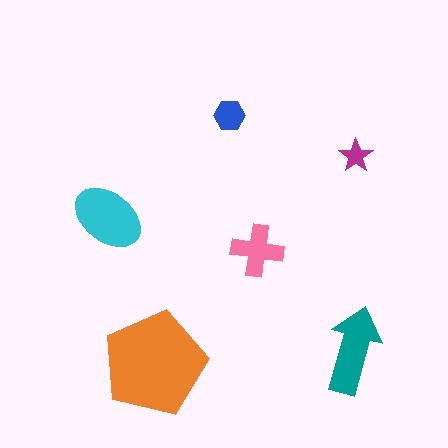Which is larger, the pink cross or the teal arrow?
The teal arrow.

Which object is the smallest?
The magenta star.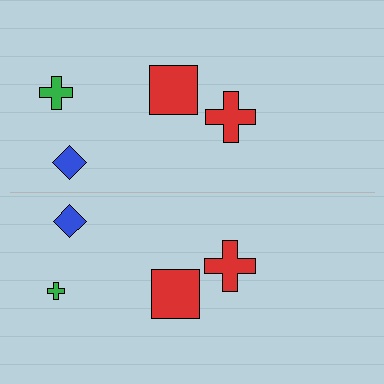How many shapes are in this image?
There are 8 shapes in this image.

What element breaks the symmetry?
The green cross on the bottom side has a different size than its mirror counterpart.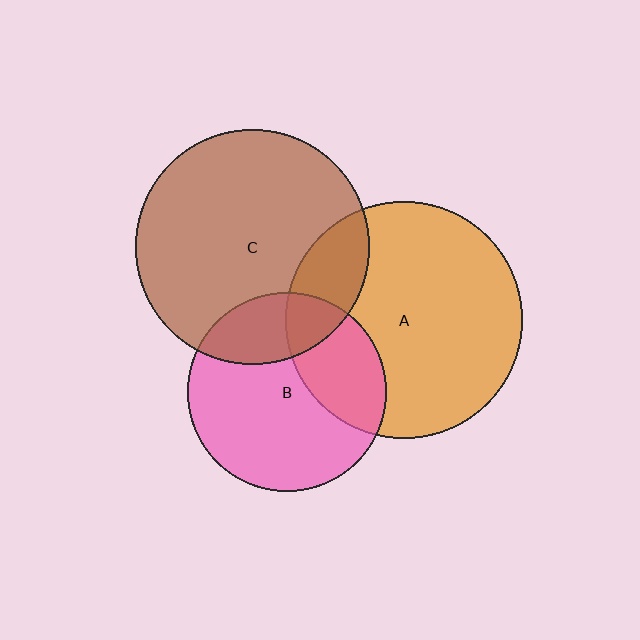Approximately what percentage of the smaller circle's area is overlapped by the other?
Approximately 30%.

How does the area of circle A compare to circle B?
Approximately 1.4 times.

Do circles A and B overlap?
Yes.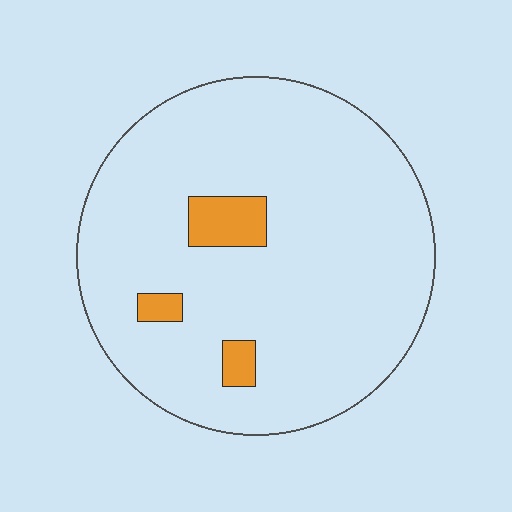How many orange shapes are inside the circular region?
3.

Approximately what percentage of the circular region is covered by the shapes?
Approximately 5%.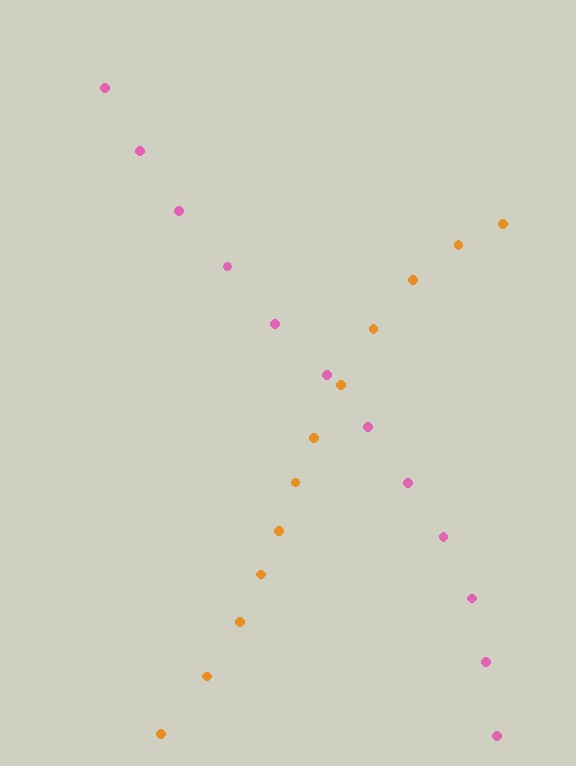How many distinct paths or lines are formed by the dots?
There are 2 distinct paths.